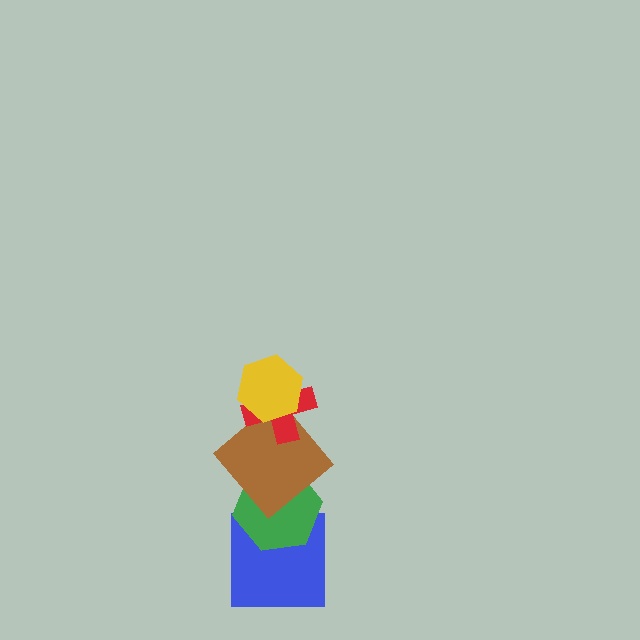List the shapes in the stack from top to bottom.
From top to bottom: the yellow hexagon, the red cross, the brown diamond, the green hexagon, the blue square.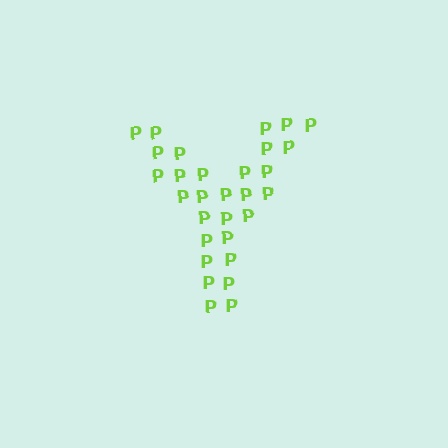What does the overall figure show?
The overall figure shows the letter Y.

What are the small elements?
The small elements are letter P's.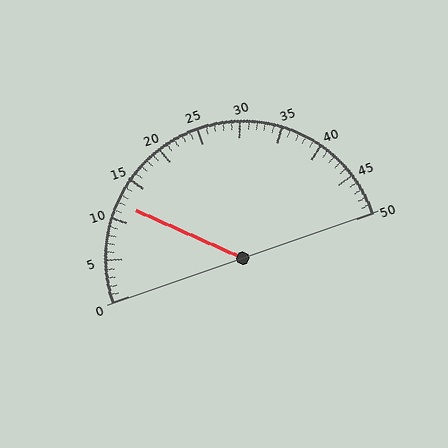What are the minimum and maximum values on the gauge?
The gauge ranges from 0 to 50.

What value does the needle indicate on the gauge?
The needle indicates approximately 12.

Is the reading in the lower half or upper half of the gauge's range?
The reading is in the lower half of the range (0 to 50).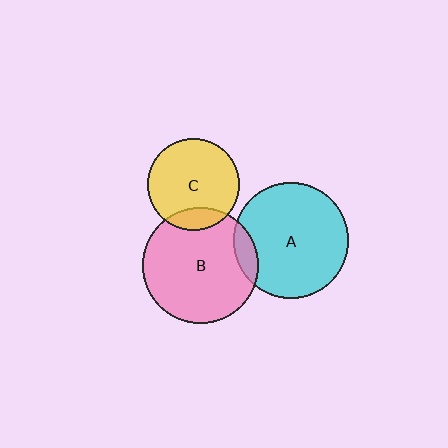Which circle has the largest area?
Circle B (pink).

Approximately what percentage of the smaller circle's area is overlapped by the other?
Approximately 15%.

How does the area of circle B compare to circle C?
Approximately 1.6 times.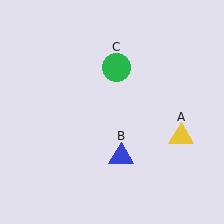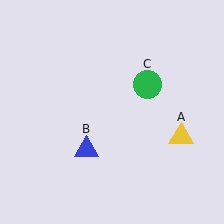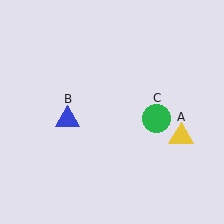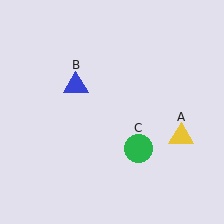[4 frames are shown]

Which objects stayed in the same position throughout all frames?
Yellow triangle (object A) remained stationary.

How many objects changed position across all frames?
2 objects changed position: blue triangle (object B), green circle (object C).